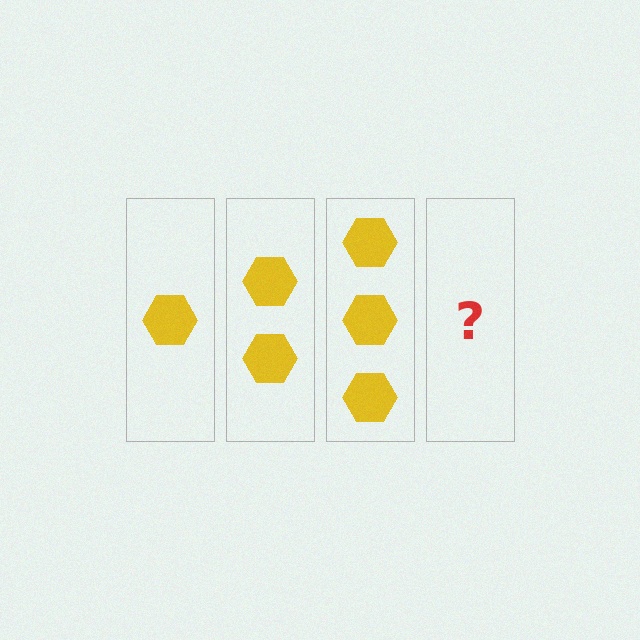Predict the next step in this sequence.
The next step is 4 hexagons.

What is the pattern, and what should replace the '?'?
The pattern is that each step adds one more hexagon. The '?' should be 4 hexagons.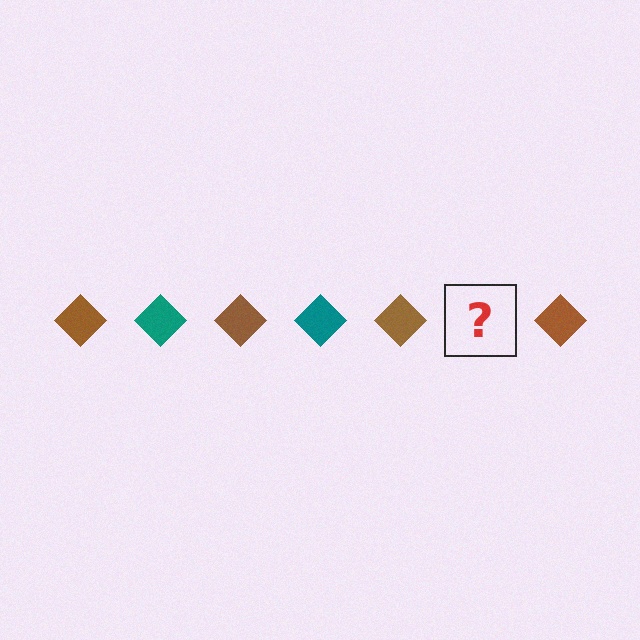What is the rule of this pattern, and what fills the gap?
The rule is that the pattern cycles through brown, teal diamonds. The gap should be filled with a teal diamond.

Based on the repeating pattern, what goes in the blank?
The blank should be a teal diamond.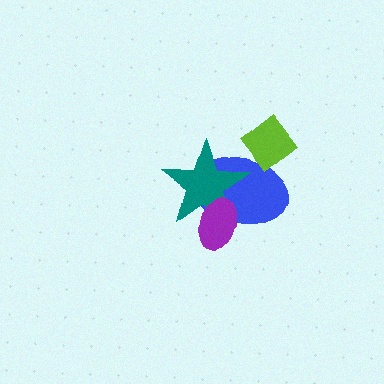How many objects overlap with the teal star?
2 objects overlap with the teal star.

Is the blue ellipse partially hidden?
Yes, it is partially covered by another shape.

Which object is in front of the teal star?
The purple ellipse is in front of the teal star.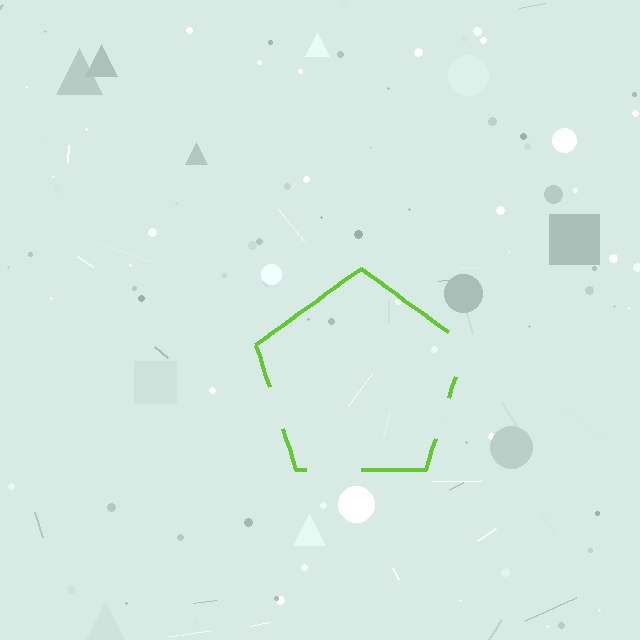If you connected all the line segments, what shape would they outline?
They would outline a pentagon.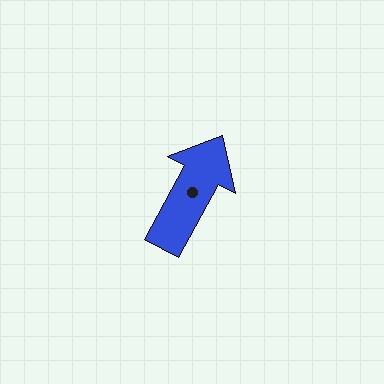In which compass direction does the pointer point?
Northeast.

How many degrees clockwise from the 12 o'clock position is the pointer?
Approximately 28 degrees.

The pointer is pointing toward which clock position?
Roughly 1 o'clock.